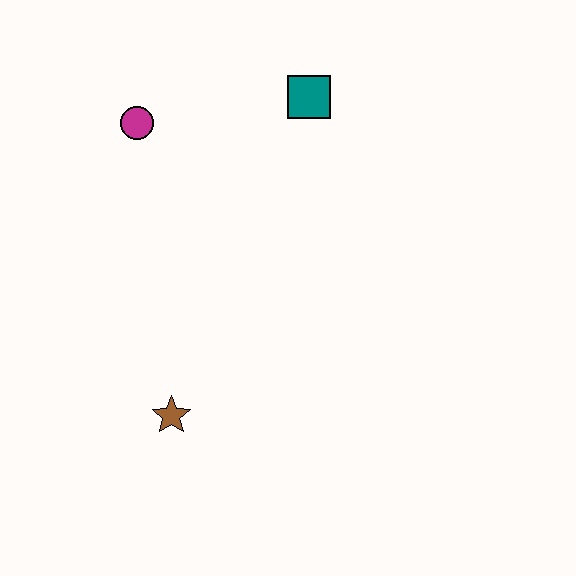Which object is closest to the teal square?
The magenta circle is closest to the teal square.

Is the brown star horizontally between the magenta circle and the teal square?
Yes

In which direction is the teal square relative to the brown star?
The teal square is above the brown star.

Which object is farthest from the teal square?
The brown star is farthest from the teal square.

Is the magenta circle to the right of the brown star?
No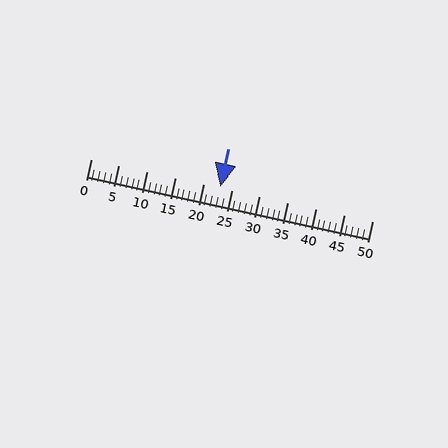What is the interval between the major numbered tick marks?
The major tick marks are spaced 5 units apart.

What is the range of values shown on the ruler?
The ruler shows values from 0 to 50.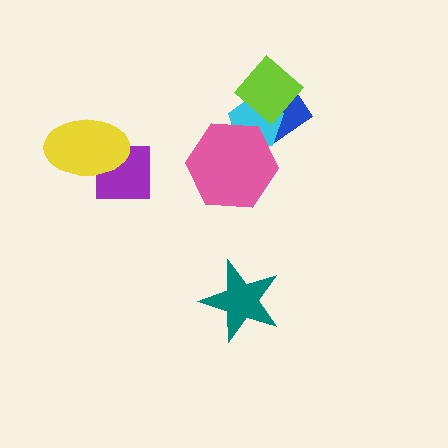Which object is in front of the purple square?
The yellow ellipse is in front of the purple square.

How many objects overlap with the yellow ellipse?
1 object overlaps with the yellow ellipse.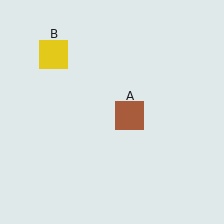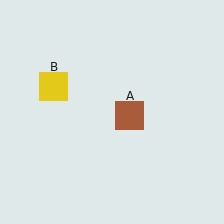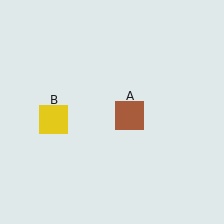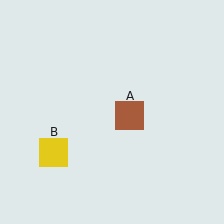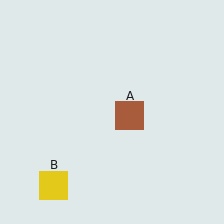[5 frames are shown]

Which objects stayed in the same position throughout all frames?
Brown square (object A) remained stationary.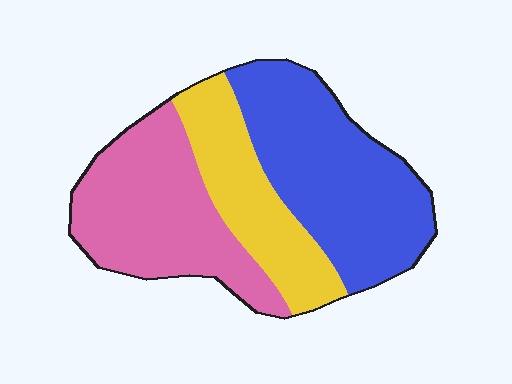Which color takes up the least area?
Yellow, at roughly 25%.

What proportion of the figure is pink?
Pink takes up about one third (1/3) of the figure.